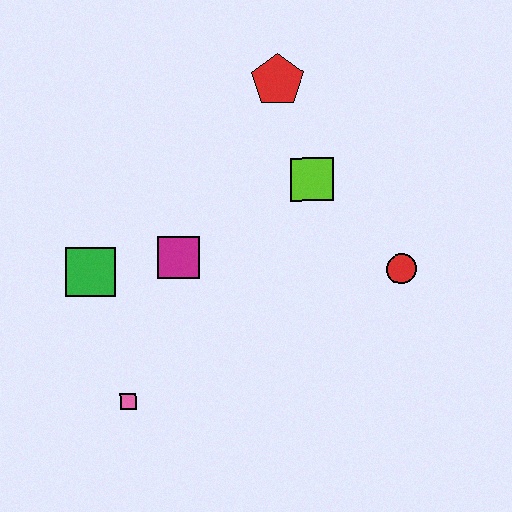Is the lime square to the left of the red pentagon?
No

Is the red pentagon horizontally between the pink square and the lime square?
Yes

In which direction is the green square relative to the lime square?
The green square is to the left of the lime square.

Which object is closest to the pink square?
The green square is closest to the pink square.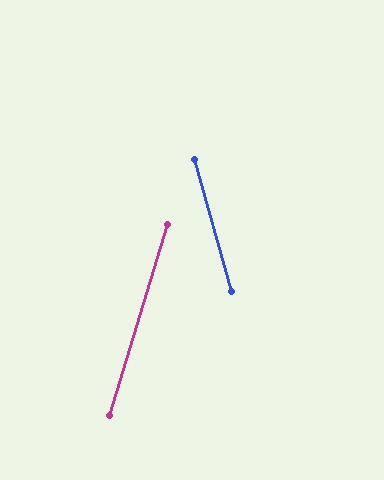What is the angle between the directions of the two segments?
Approximately 32 degrees.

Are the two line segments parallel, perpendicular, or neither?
Neither parallel nor perpendicular — they differ by about 32°.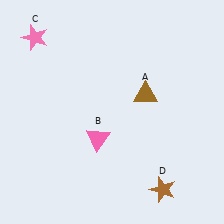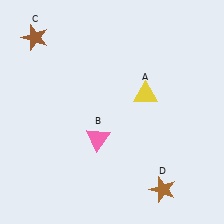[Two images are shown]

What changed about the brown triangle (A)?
In Image 1, A is brown. In Image 2, it changed to yellow.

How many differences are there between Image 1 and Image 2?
There are 2 differences between the two images.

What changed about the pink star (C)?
In Image 1, C is pink. In Image 2, it changed to brown.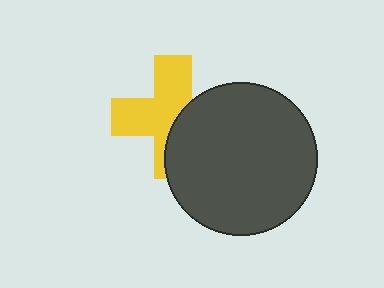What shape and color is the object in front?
The object in front is a dark gray circle.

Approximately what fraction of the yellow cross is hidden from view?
Roughly 42% of the yellow cross is hidden behind the dark gray circle.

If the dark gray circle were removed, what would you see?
You would see the complete yellow cross.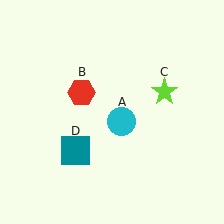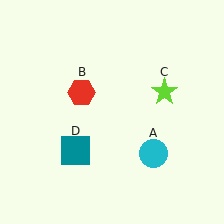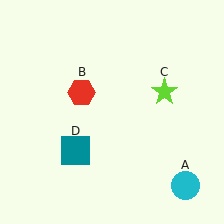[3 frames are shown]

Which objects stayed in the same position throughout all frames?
Red hexagon (object B) and lime star (object C) and teal square (object D) remained stationary.